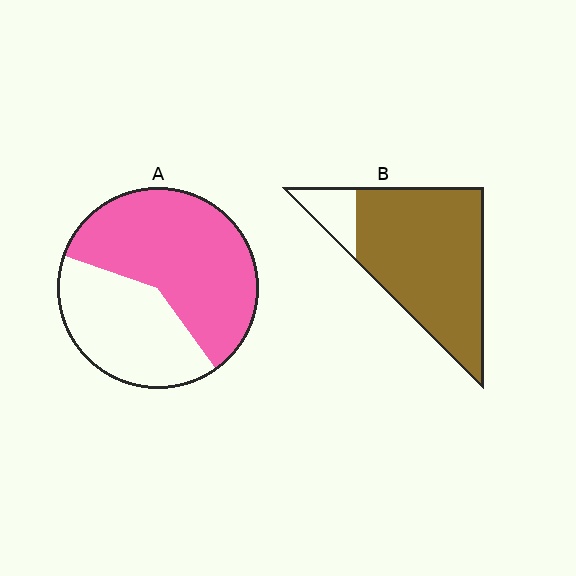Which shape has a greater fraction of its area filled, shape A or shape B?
Shape B.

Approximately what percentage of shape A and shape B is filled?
A is approximately 60% and B is approximately 85%.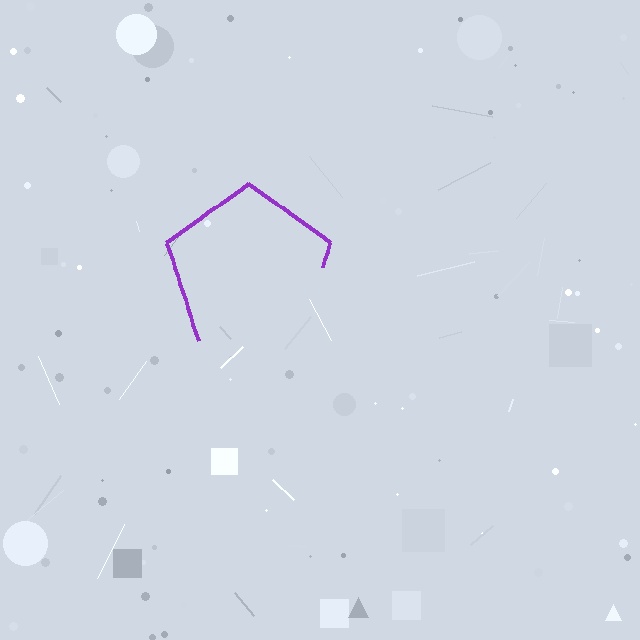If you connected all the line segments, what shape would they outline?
They would outline a pentagon.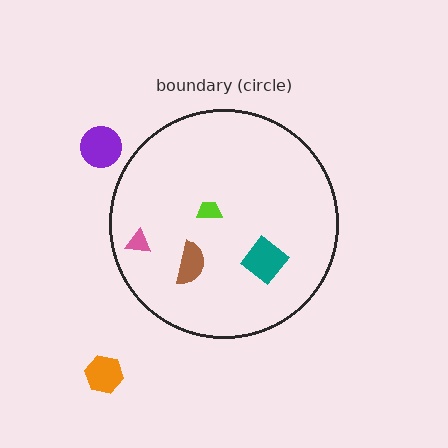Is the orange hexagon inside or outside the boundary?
Outside.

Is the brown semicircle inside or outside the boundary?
Inside.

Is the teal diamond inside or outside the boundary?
Inside.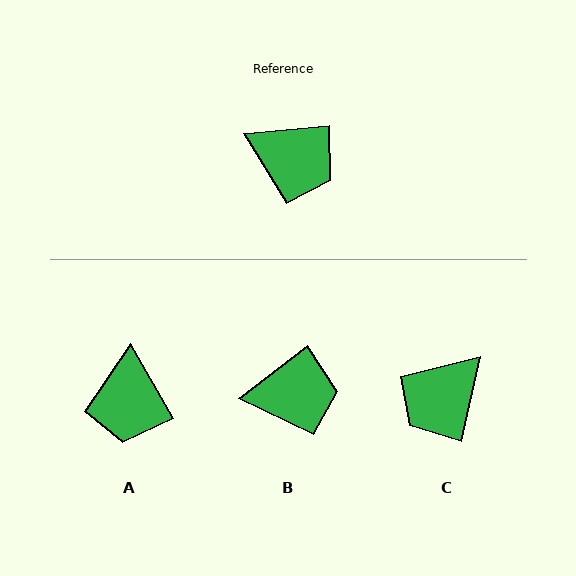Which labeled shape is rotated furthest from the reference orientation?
C, about 108 degrees away.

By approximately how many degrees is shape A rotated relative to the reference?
Approximately 66 degrees clockwise.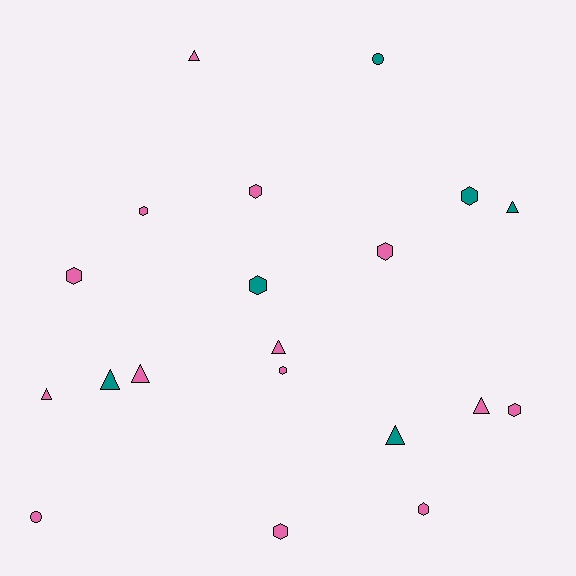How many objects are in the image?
There are 20 objects.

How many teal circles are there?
There is 1 teal circle.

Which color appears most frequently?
Pink, with 14 objects.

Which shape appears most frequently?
Hexagon, with 10 objects.